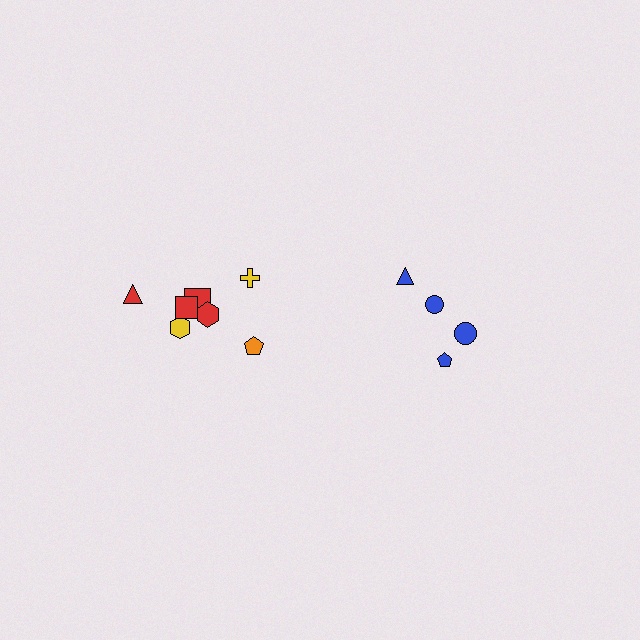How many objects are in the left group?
There are 7 objects.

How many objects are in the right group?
There are 4 objects.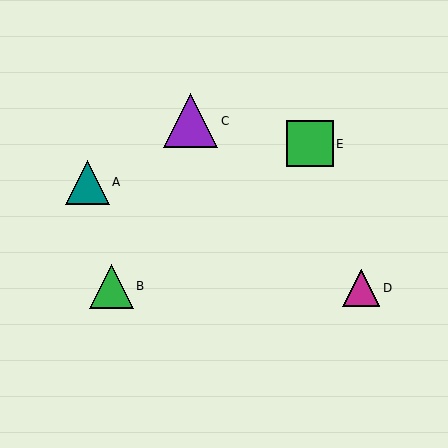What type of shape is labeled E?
Shape E is a green square.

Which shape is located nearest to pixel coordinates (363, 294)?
The magenta triangle (labeled D) at (361, 288) is nearest to that location.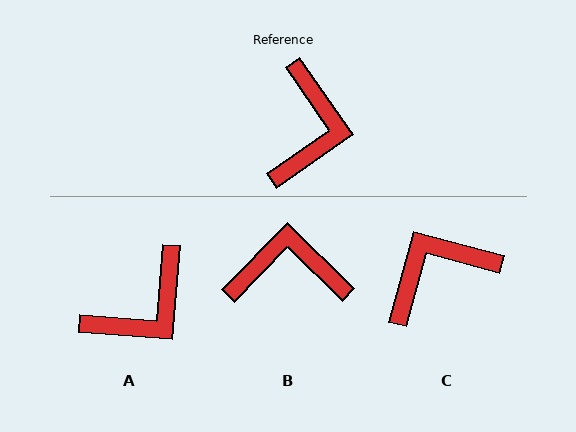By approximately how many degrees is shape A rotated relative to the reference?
Approximately 40 degrees clockwise.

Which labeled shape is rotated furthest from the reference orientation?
C, about 130 degrees away.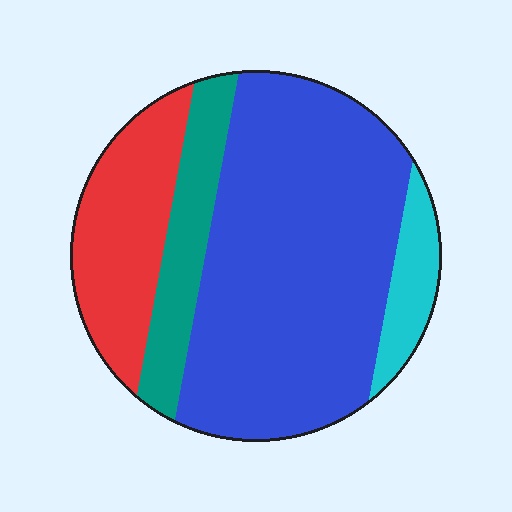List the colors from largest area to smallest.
From largest to smallest: blue, red, teal, cyan.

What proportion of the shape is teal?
Teal takes up about one eighth (1/8) of the shape.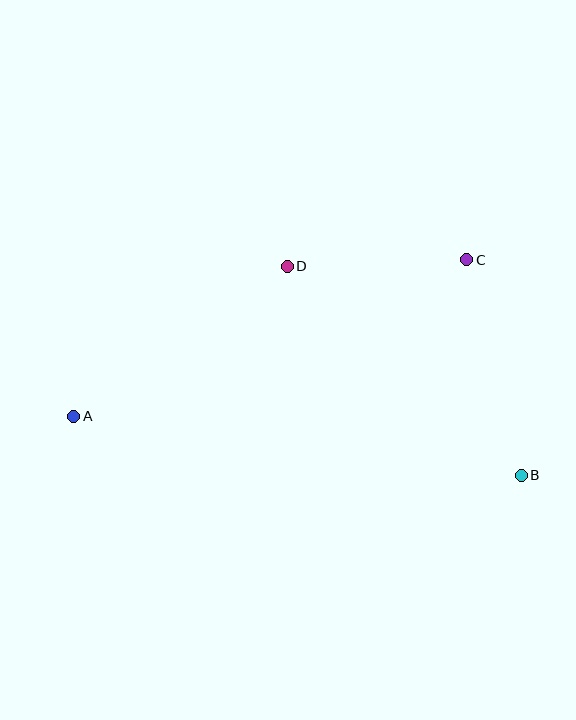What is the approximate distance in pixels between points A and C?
The distance between A and C is approximately 423 pixels.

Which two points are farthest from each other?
Points A and B are farthest from each other.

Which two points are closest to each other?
Points C and D are closest to each other.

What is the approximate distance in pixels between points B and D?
The distance between B and D is approximately 314 pixels.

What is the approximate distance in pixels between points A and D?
The distance between A and D is approximately 261 pixels.